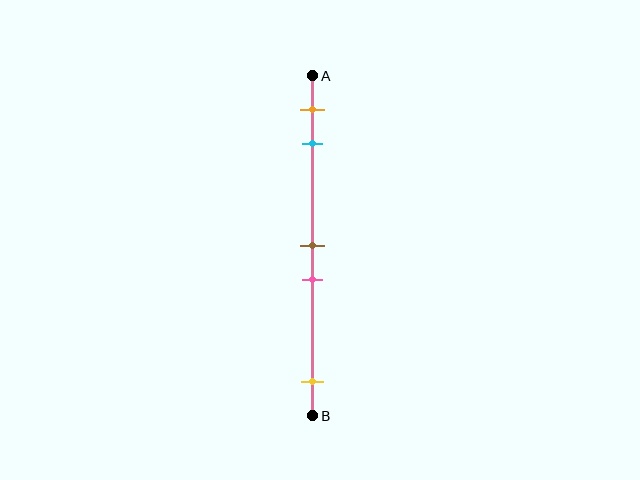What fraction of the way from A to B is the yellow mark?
The yellow mark is approximately 90% (0.9) of the way from A to B.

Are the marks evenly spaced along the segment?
No, the marks are not evenly spaced.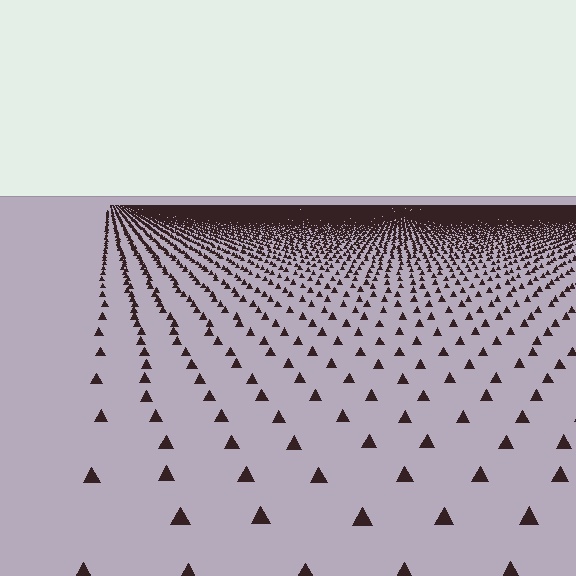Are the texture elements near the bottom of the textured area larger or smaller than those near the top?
Larger. Near the bottom, elements are closer to the viewer and appear at a bigger on-screen size.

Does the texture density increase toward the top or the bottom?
Density increases toward the top.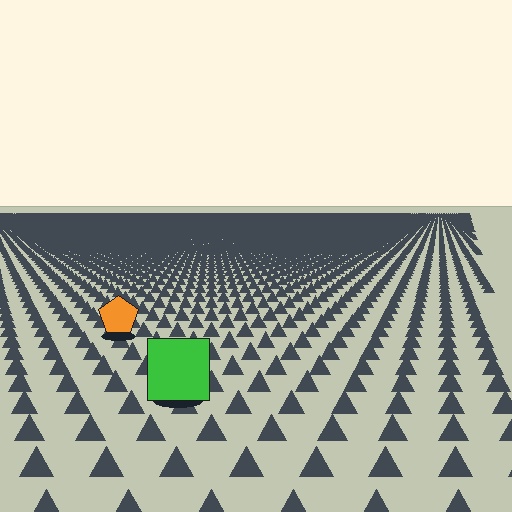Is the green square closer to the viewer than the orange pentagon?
Yes. The green square is closer — you can tell from the texture gradient: the ground texture is coarser near it.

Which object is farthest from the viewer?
The orange pentagon is farthest from the viewer. It appears smaller and the ground texture around it is denser.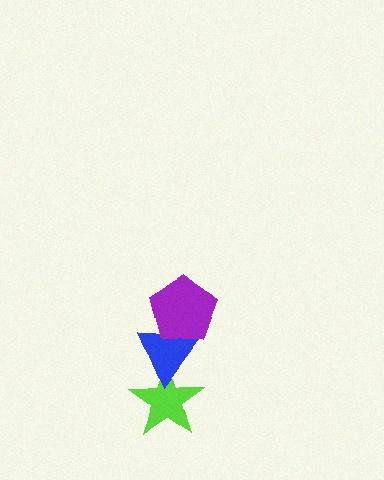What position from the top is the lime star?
The lime star is 3rd from the top.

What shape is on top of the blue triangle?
The purple pentagon is on top of the blue triangle.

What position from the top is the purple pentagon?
The purple pentagon is 1st from the top.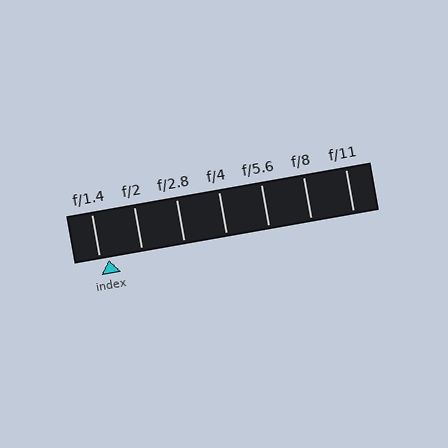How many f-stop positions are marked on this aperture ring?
There are 7 f-stop positions marked.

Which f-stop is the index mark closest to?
The index mark is closest to f/1.4.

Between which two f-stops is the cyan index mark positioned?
The index mark is between f/1.4 and f/2.